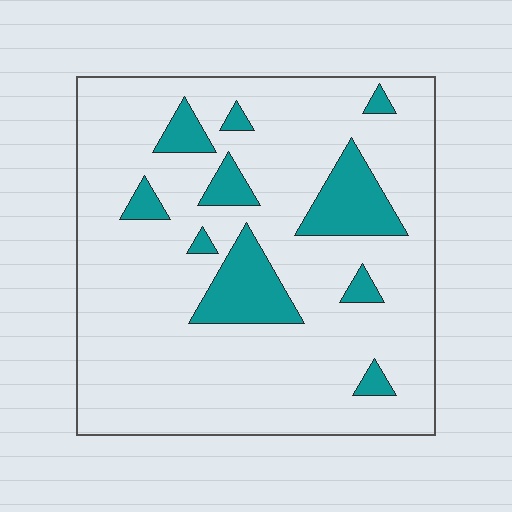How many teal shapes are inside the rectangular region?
10.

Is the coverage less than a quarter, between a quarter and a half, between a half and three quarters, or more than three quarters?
Less than a quarter.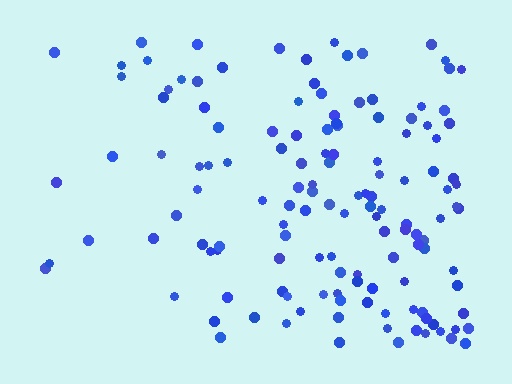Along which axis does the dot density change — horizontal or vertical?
Horizontal.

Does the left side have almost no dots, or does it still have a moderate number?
Still a moderate number, just noticeably fewer than the right.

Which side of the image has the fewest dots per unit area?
The left.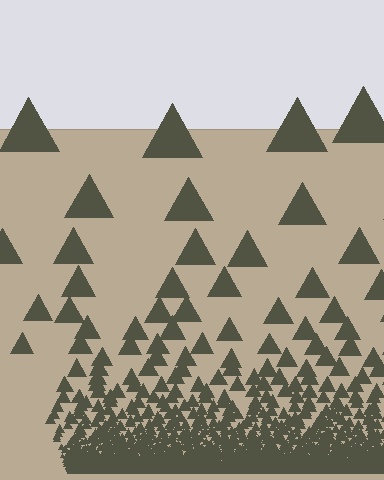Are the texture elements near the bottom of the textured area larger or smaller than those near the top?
Smaller. The gradient is inverted — elements near the bottom are smaller and denser.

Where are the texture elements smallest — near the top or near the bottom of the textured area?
Near the bottom.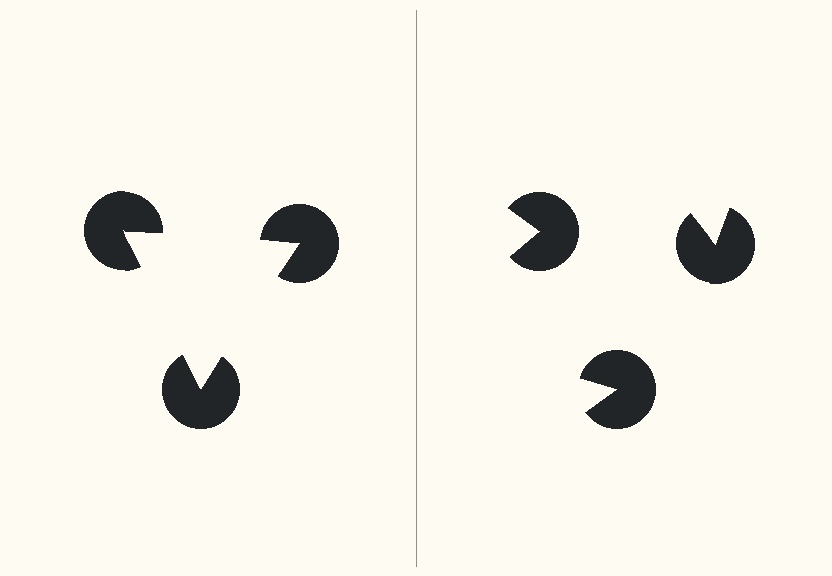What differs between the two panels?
The pac-man discs are positioned identically on both sides; only the wedge orientations differ. On the left they align to a triangle; on the right they are misaligned.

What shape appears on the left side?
An illusory triangle.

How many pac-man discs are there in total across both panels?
6 — 3 on each side.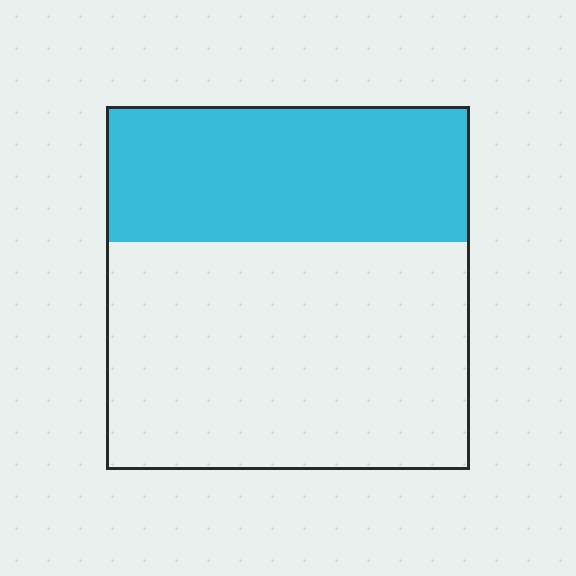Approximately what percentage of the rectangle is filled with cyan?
Approximately 35%.